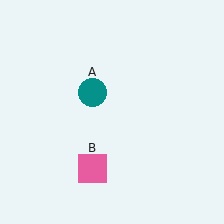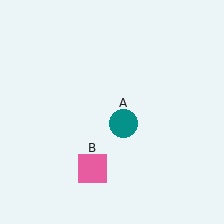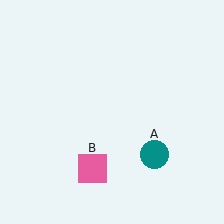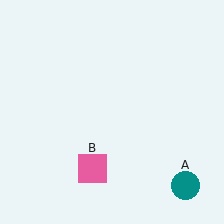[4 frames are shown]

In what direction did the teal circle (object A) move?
The teal circle (object A) moved down and to the right.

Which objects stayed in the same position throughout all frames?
Pink square (object B) remained stationary.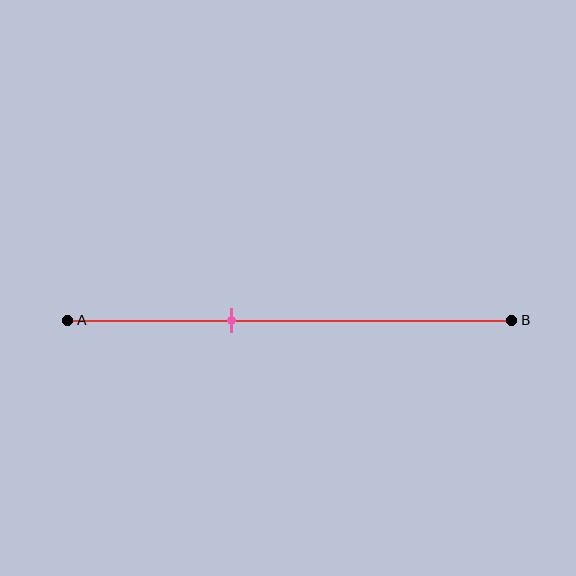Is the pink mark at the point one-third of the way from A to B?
No, the mark is at about 35% from A, not at the 33% one-third point.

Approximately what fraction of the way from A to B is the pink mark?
The pink mark is approximately 35% of the way from A to B.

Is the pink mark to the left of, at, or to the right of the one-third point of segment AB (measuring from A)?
The pink mark is to the right of the one-third point of segment AB.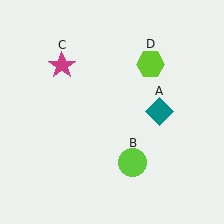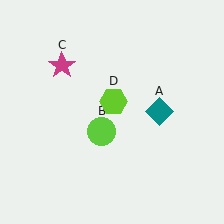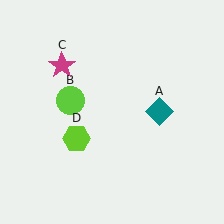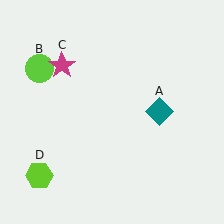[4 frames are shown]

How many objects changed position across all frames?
2 objects changed position: lime circle (object B), lime hexagon (object D).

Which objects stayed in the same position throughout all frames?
Teal diamond (object A) and magenta star (object C) remained stationary.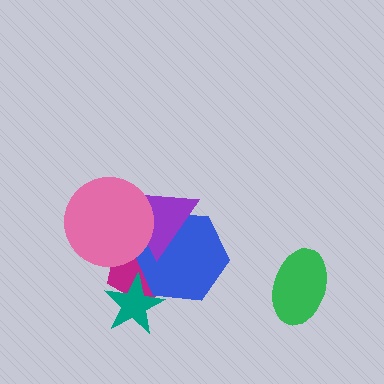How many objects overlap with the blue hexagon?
4 objects overlap with the blue hexagon.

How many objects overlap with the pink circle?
3 objects overlap with the pink circle.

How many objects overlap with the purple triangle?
3 objects overlap with the purple triangle.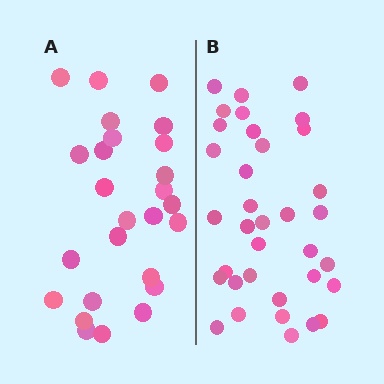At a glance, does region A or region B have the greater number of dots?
Region B (the right region) has more dots.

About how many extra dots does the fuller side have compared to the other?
Region B has roughly 8 or so more dots than region A.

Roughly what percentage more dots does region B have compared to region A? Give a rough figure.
About 35% more.